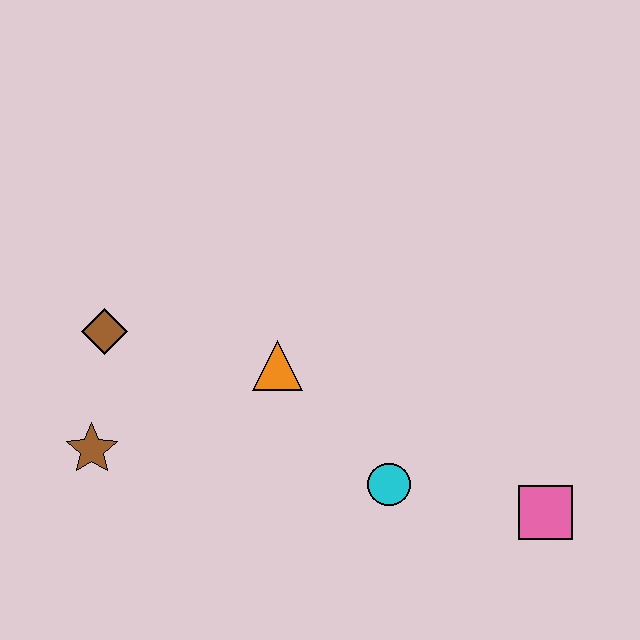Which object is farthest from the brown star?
The pink square is farthest from the brown star.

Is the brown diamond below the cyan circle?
No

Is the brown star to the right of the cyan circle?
No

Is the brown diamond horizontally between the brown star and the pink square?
Yes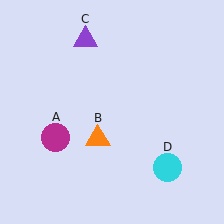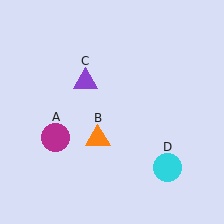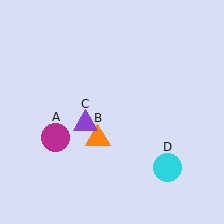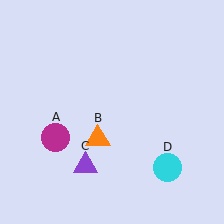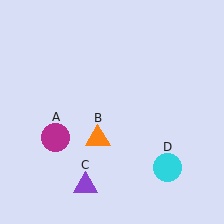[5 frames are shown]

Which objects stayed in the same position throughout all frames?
Magenta circle (object A) and orange triangle (object B) and cyan circle (object D) remained stationary.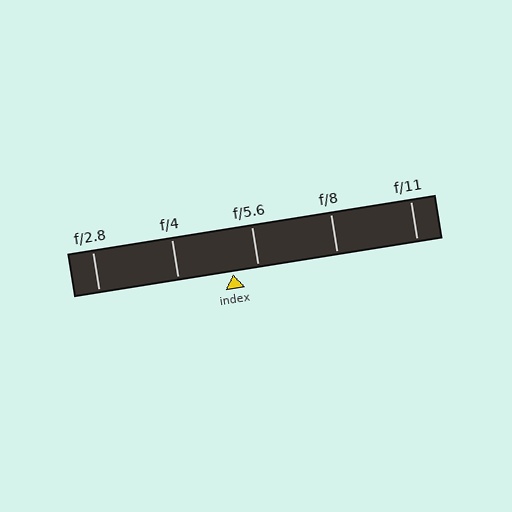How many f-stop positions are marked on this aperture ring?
There are 5 f-stop positions marked.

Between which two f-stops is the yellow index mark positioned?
The index mark is between f/4 and f/5.6.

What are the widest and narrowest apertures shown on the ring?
The widest aperture shown is f/2.8 and the narrowest is f/11.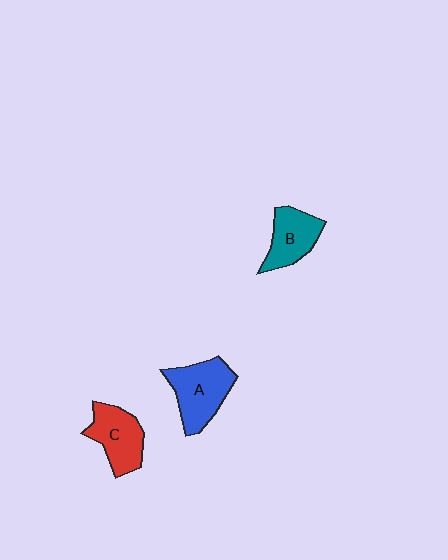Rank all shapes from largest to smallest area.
From largest to smallest: A (blue), C (red), B (teal).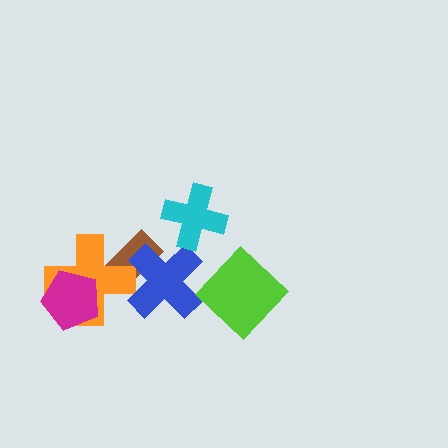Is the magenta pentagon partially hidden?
No, no other shape covers it.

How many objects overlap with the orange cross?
3 objects overlap with the orange cross.